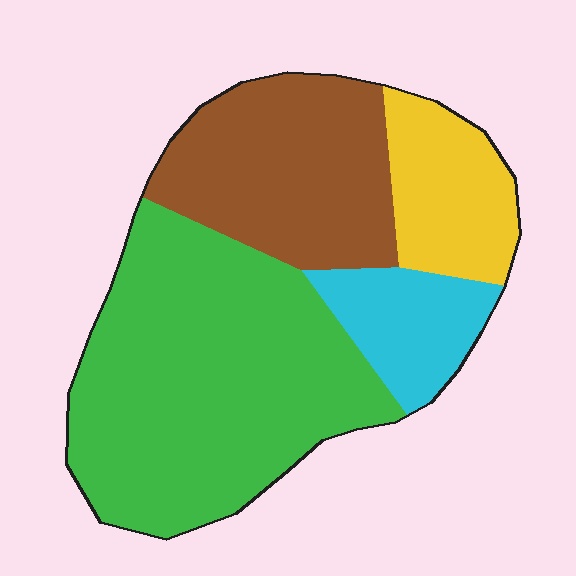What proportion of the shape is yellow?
Yellow takes up less than a quarter of the shape.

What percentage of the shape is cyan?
Cyan takes up about one eighth (1/8) of the shape.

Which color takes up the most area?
Green, at roughly 50%.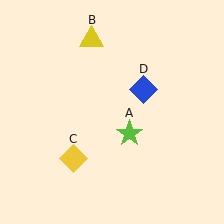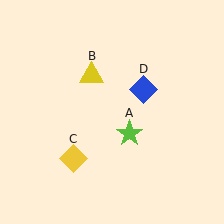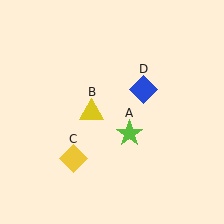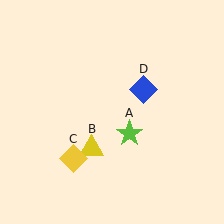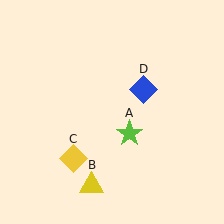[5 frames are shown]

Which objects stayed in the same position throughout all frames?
Lime star (object A) and yellow diamond (object C) and blue diamond (object D) remained stationary.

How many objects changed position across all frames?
1 object changed position: yellow triangle (object B).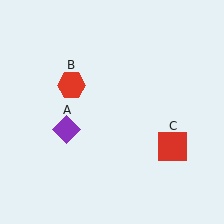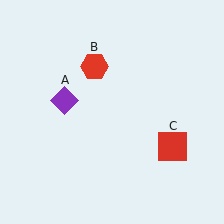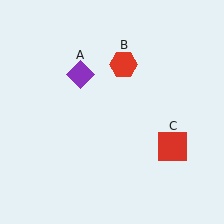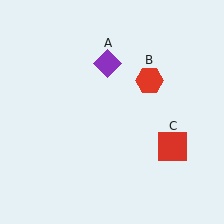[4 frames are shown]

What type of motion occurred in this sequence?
The purple diamond (object A), red hexagon (object B) rotated clockwise around the center of the scene.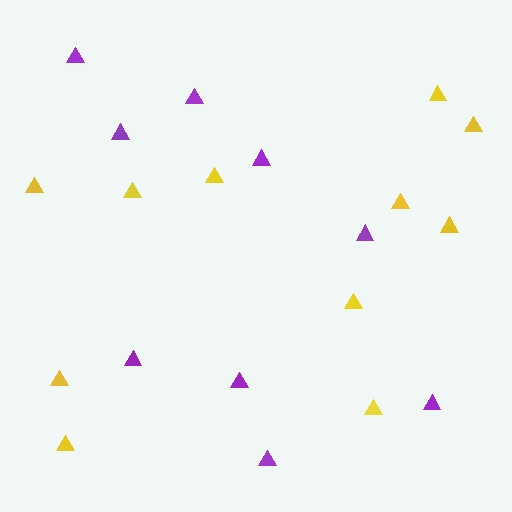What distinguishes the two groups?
There are 2 groups: one group of purple triangles (9) and one group of yellow triangles (11).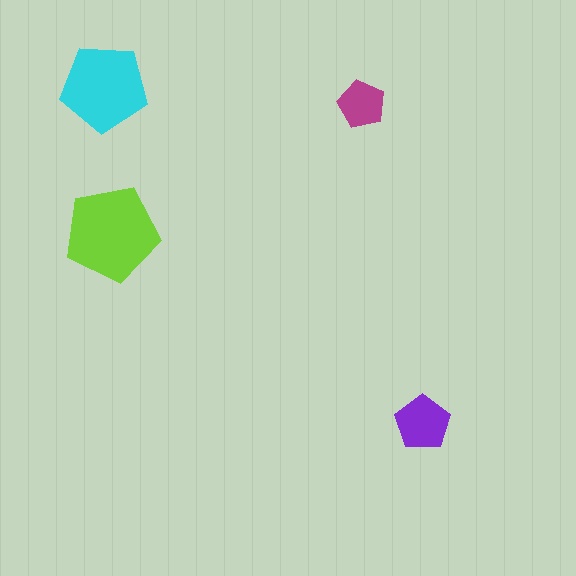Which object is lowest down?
The purple pentagon is bottommost.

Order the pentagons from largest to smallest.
the lime one, the cyan one, the purple one, the magenta one.